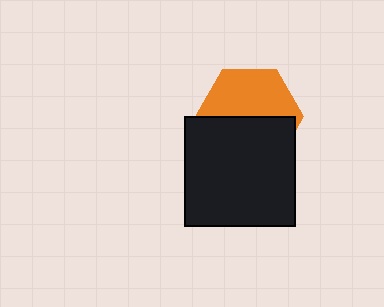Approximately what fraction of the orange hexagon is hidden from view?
Roughly 50% of the orange hexagon is hidden behind the black square.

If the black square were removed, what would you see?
You would see the complete orange hexagon.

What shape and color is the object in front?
The object in front is a black square.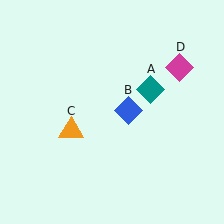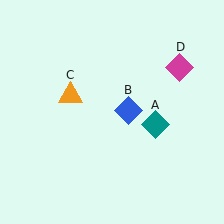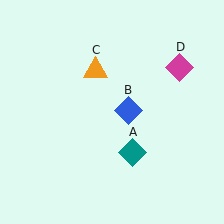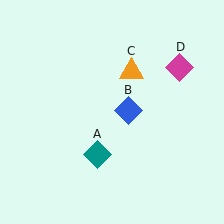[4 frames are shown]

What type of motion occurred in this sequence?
The teal diamond (object A), orange triangle (object C) rotated clockwise around the center of the scene.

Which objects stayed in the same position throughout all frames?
Blue diamond (object B) and magenta diamond (object D) remained stationary.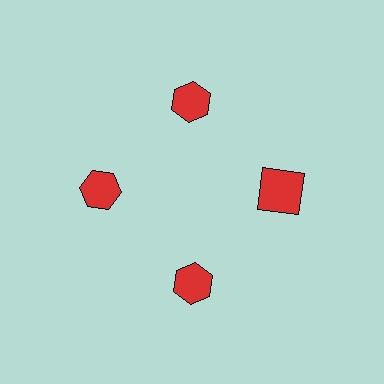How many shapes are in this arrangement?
There are 4 shapes arranged in a ring pattern.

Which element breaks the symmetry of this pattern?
The red square at roughly the 3 o'clock position breaks the symmetry. All other shapes are red hexagons.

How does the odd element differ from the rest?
It has a different shape: square instead of hexagon.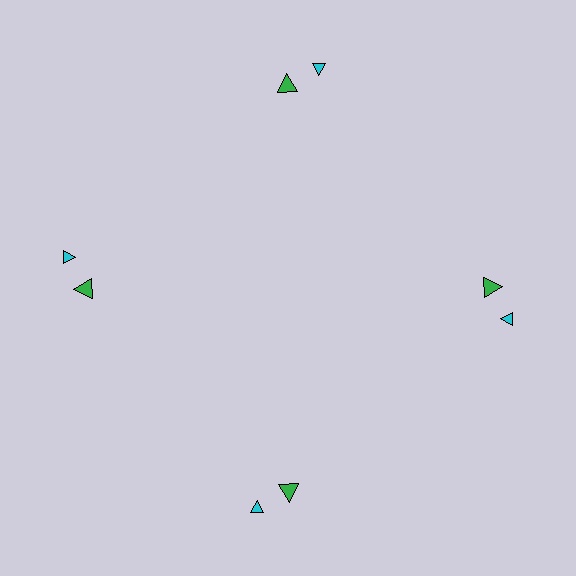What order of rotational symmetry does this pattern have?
This pattern has 4-fold rotational symmetry.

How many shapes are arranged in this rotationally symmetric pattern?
There are 8 shapes, arranged in 4 groups of 2.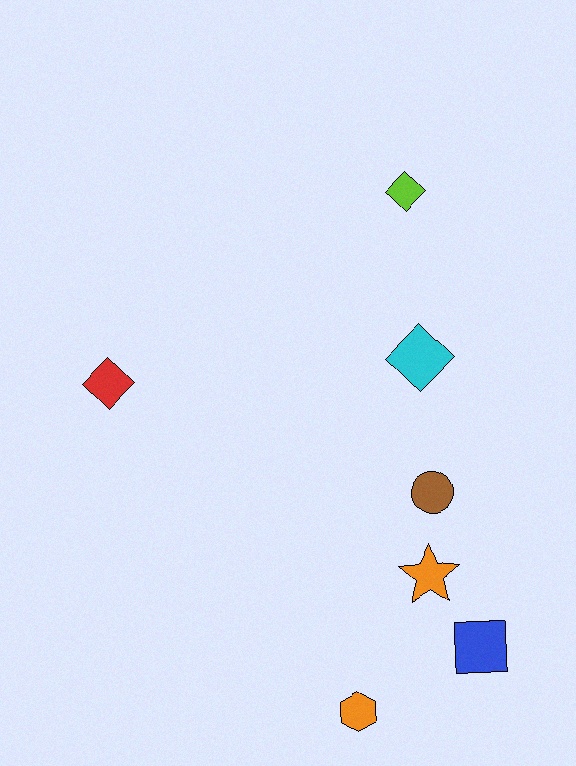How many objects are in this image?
There are 7 objects.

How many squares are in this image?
There is 1 square.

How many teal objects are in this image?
There are no teal objects.